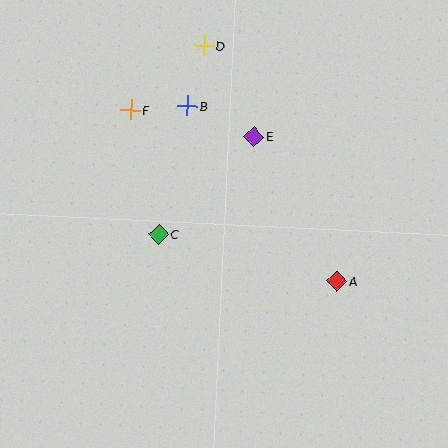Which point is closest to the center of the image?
Point C at (159, 234) is closest to the center.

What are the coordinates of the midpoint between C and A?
The midpoint between C and A is at (248, 258).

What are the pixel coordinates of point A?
Point A is at (337, 281).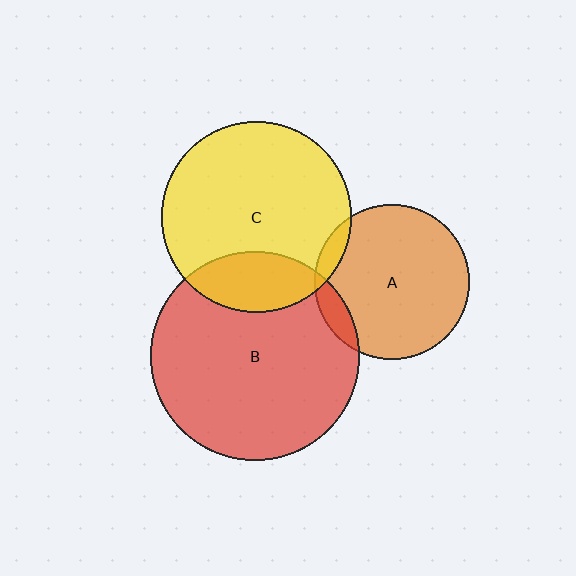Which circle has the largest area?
Circle B (red).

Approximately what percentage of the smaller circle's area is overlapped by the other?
Approximately 5%.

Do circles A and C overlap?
Yes.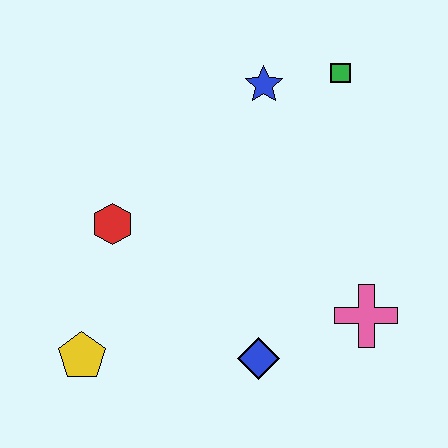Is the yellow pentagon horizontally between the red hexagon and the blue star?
No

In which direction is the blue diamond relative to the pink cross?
The blue diamond is to the left of the pink cross.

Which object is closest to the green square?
The blue star is closest to the green square.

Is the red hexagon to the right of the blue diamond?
No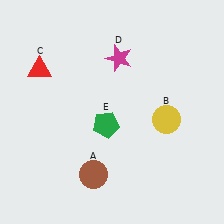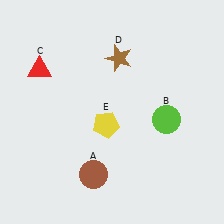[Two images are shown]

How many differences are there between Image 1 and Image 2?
There are 3 differences between the two images.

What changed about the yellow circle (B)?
In Image 1, B is yellow. In Image 2, it changed to lime.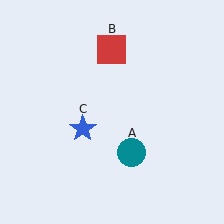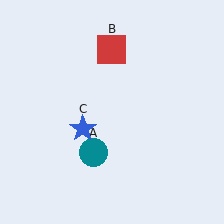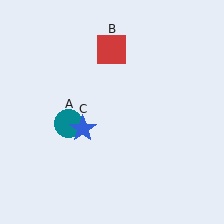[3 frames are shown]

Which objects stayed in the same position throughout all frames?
Red square (object B) and blue star (object C) remained stationary.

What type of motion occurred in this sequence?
The teal circle (object A) rotated clockwise around the center of the scene.